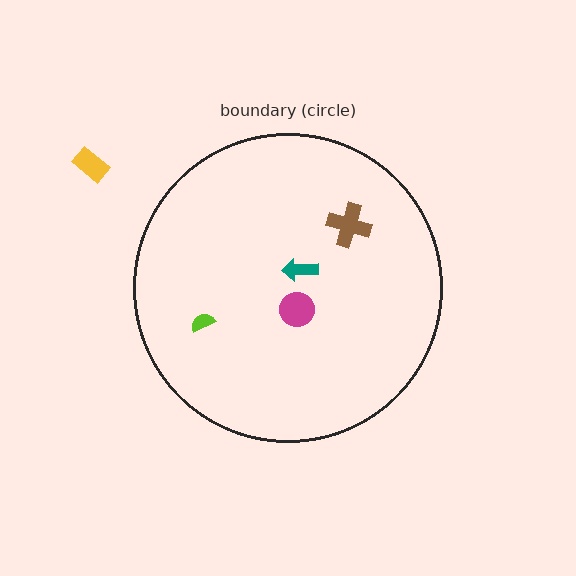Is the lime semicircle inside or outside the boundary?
Inside.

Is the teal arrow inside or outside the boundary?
Inside.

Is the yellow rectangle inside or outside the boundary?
Outside.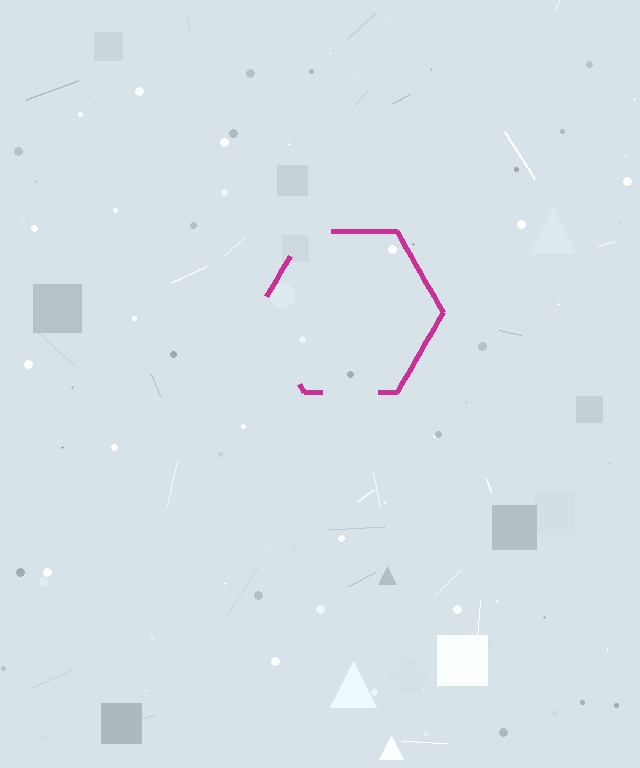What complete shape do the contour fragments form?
The contour fragments form a hexagon.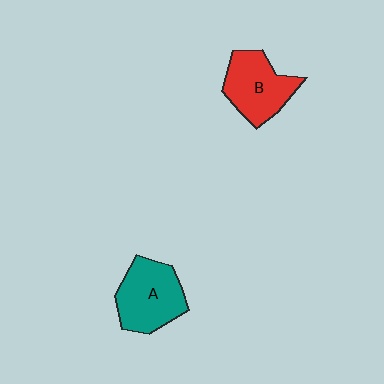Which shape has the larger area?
Shape A (teal).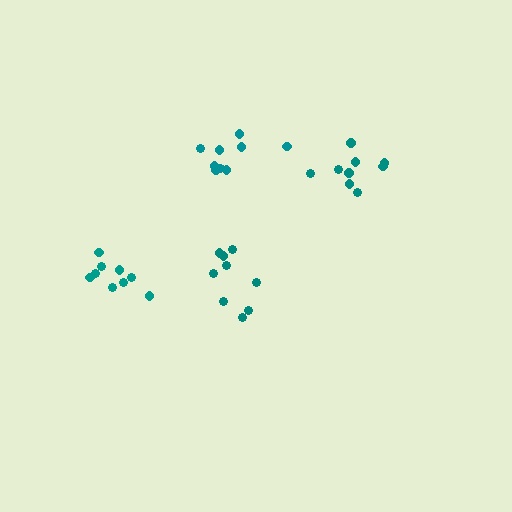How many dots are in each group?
Group 1: 9 dots, Group 2: 9 dots, Group 3: 9 dots, Group 4: 9 dots (36 total).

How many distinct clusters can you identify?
There are 4 distinct clusters.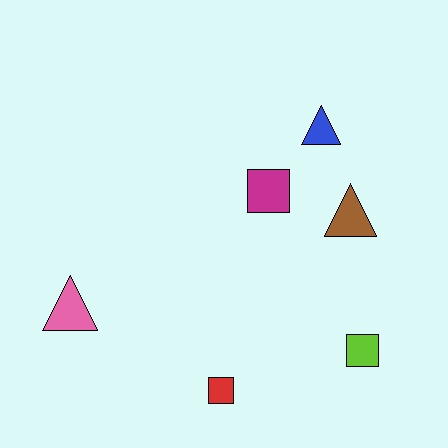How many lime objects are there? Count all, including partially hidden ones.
There is 1 lime object.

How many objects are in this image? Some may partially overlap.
There are 6 objects.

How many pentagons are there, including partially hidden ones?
There are no pentagons.